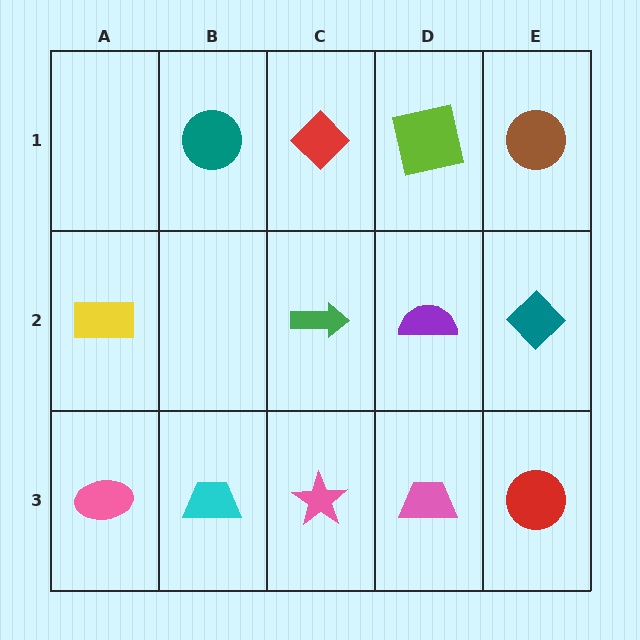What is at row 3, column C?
A pink star.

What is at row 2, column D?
A purple semicircle.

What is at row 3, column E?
A red circle.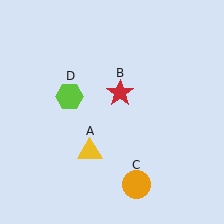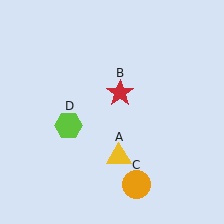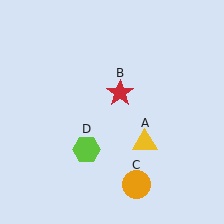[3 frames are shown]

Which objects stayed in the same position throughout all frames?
Red star (object B) and orange circle (object C) remained stationary.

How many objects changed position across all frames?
2 objects changed position: yellow triangle (object A), lime hexagon (object D).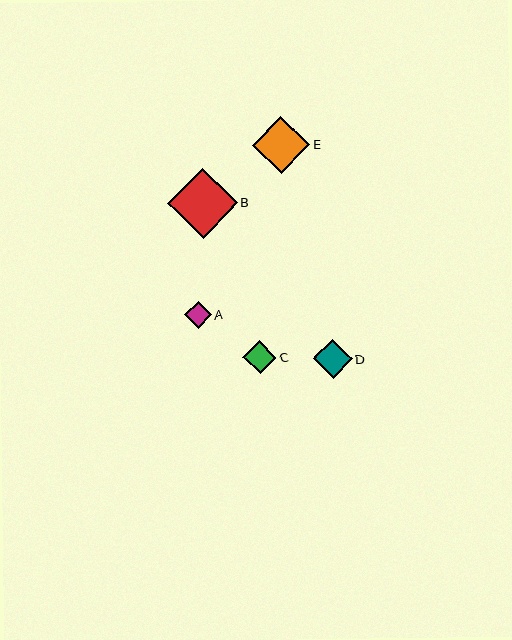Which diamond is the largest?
Diamond B is the largest with a size of approximately 70 pixels.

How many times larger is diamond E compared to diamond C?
Diamond E is approximately 1.7 times the size of diamond C.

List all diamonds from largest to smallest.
From largest to smallest: B, E, D, C, A.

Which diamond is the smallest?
Diamond A is the smallest with a size of approximately 27 pixels.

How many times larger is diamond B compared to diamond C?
Diamond B is approximately 2.1 times the size of diamond C.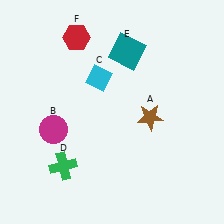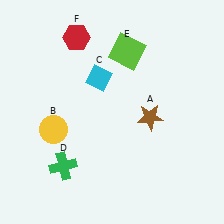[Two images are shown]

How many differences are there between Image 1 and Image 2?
There are 2 differences between the two images.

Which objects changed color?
B changed from magenta to yellow. E changed from teal to lime.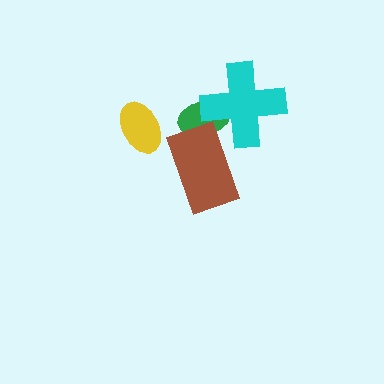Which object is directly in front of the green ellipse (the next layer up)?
The cyan cross is directly in front of the green ellipse.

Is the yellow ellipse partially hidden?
No, no other shape covers it.